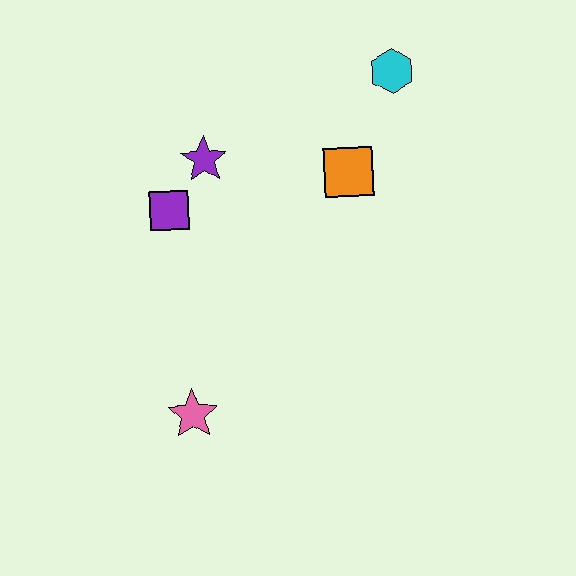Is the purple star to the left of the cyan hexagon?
Yes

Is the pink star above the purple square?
No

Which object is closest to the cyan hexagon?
The orange square is closest to the cyan hexagon.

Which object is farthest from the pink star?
The cyan hexagon is farthest from the pink star.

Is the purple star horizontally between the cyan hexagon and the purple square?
Yes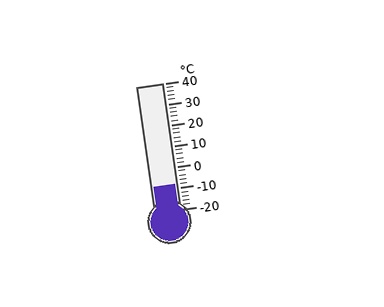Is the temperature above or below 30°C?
The temperature is below 30°C.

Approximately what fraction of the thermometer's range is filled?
The thermometer is filled to approximately 20% of its range.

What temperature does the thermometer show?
The thermometer shows approximately -8°C.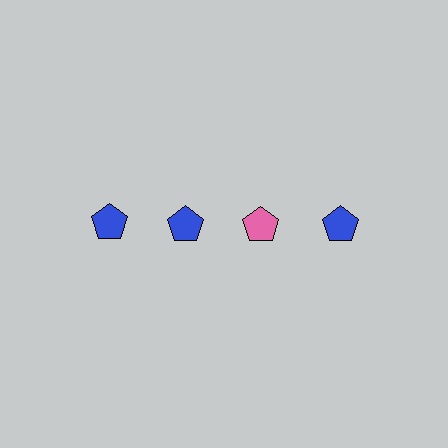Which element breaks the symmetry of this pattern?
The pink pentagon in the top row, center column breaks the symmetry. All other shapes are blue pentagons.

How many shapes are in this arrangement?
There are 4 shapes arranged in a grid pattern.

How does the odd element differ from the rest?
It has a different color: pink instead of blue.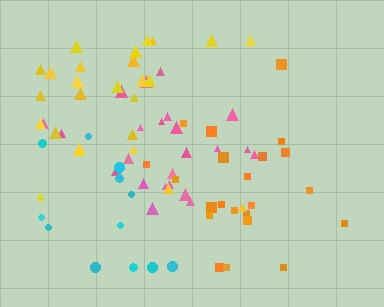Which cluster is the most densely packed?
Pink.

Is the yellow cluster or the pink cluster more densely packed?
Pink.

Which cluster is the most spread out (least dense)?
Cyan.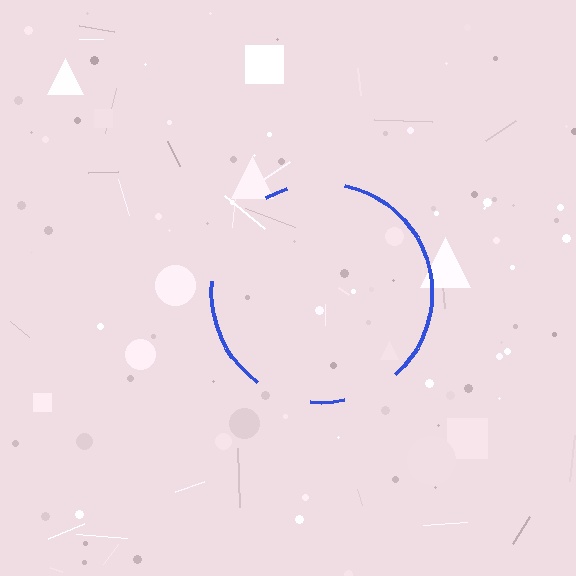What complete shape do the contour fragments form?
The contour fragments form a circle.